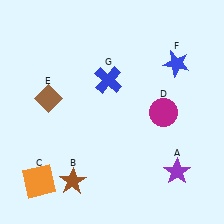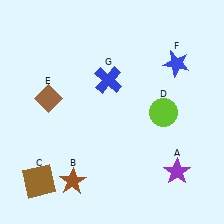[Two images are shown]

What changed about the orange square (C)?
In Image 1, C is orange. In Image 2, it changed to brown.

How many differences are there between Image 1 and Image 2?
There are 2 differences between the two images.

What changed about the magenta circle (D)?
In Image 1, D is magenta. In Image 2, it changed to lime.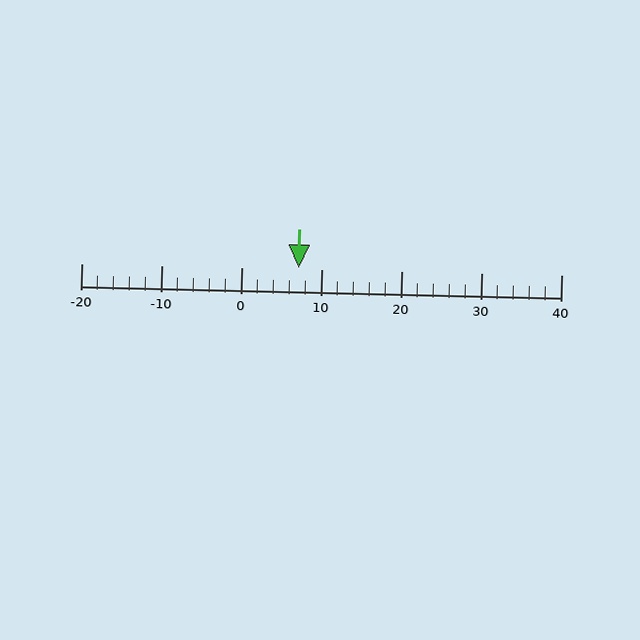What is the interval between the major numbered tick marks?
The major tick marks are spaced 10 units apart.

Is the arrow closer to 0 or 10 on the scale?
The arrow is closer to 10.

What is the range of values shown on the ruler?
The ruler shows values from -20 to 40.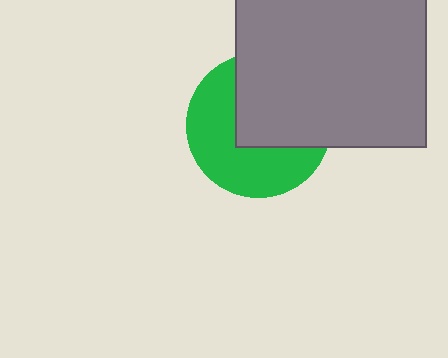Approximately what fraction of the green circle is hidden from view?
Roughly 48% of the green circle is hidden behind the gray rectangle.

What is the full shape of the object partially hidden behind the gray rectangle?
The partially hidden object is a green circle.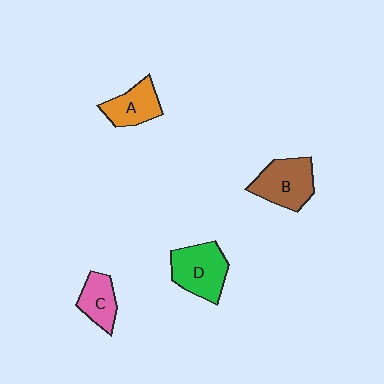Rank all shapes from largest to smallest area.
From largest to smallest: D (green), B (brown), A (orange), C (pink).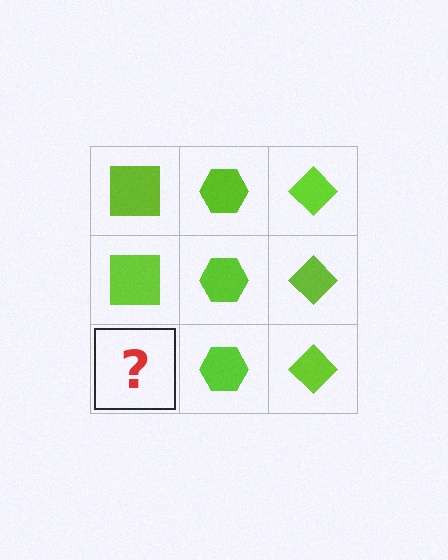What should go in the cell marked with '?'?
The missing cell should contain a lime square.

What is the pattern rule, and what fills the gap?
The rule is that each column has a consistent shape. The gap should be filled with a lime square.